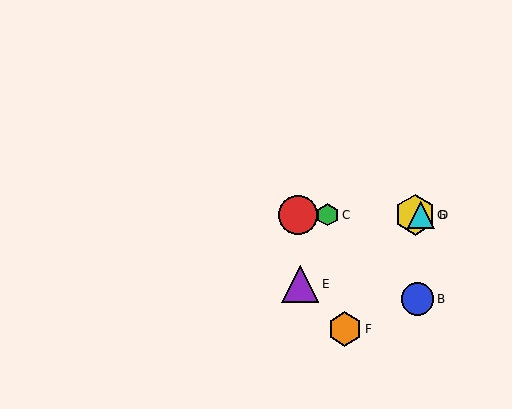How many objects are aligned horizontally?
4 objects (A, C, D, G) are aligned horizontally.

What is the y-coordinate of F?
Object F is at y≈329.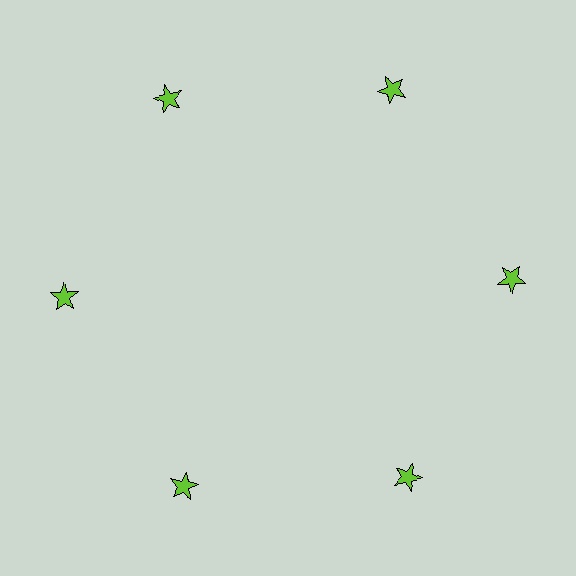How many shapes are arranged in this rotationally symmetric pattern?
There are 6 shapes, arranged in 6 groups of 1.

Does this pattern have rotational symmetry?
Yes, this pattern has 6-fold rotational symmetry. It looks the same after rotating 60 degrees around the center.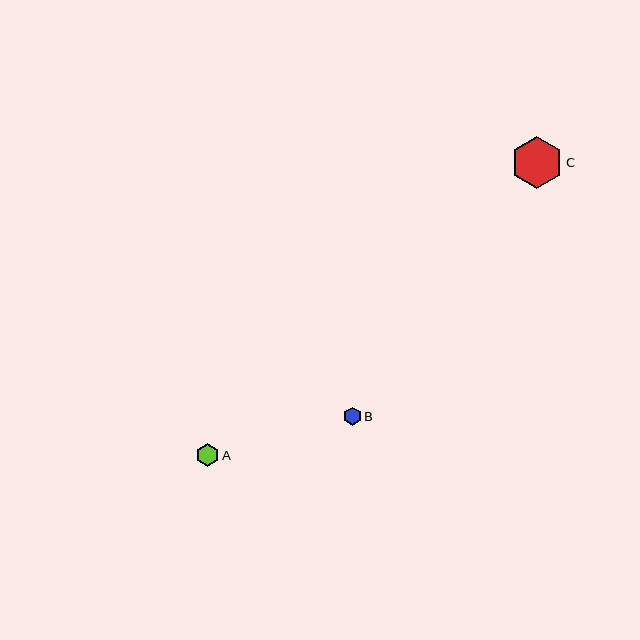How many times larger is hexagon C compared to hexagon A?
Hexagon C is approximately 2.3 times the size of hexagon A.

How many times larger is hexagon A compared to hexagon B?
Hexagon A is approximately 1.3 times the size of hexagon B.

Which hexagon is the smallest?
Hexagon B is the smallest with a size of approximately 18 pixels.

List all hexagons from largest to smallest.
From largest to smallest: C, A, B.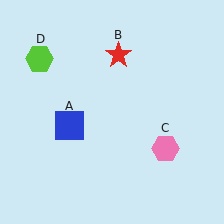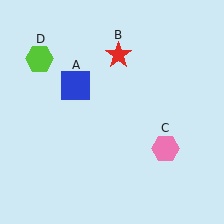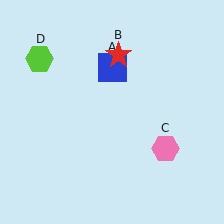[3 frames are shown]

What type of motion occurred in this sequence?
The blue square (object A) rotated clockwise around the center of the scene.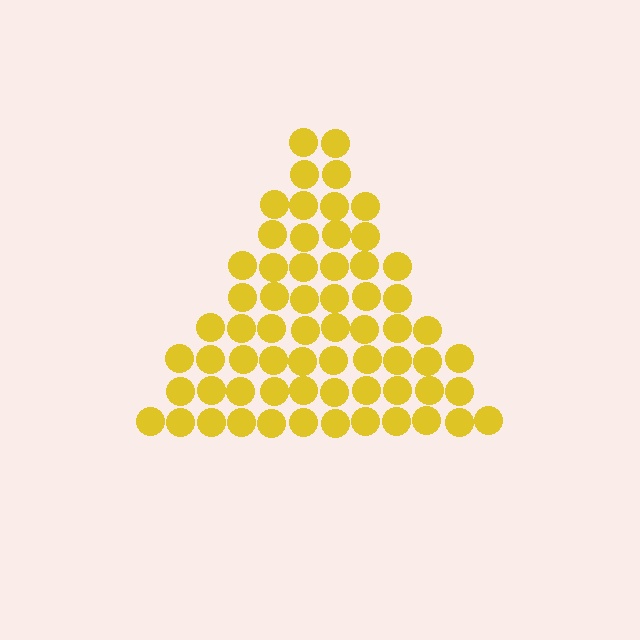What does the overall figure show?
The overall figure shows a triangle.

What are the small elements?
The small elements are circles.